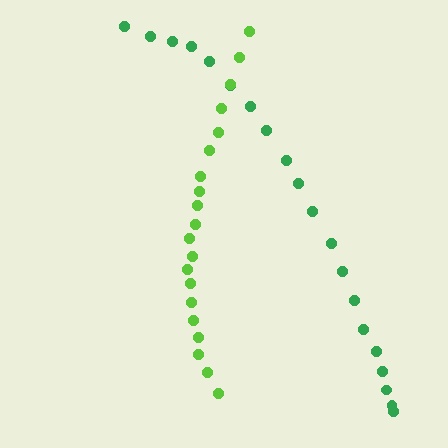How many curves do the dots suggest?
There are 2 distinct paths.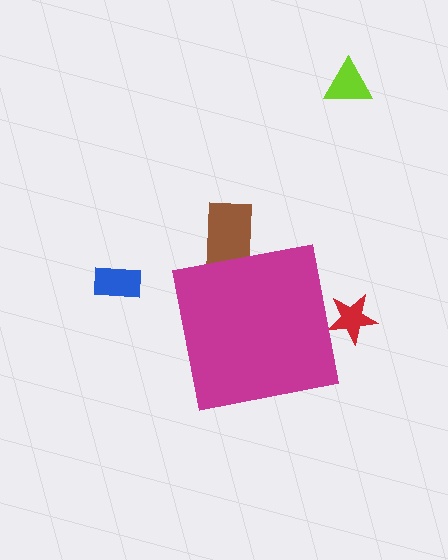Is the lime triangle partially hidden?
No, the lime triangle is fully visible.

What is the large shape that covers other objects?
A magenta square.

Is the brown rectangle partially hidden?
Yes, the brown rectangle is partially hidden behind the magenta square.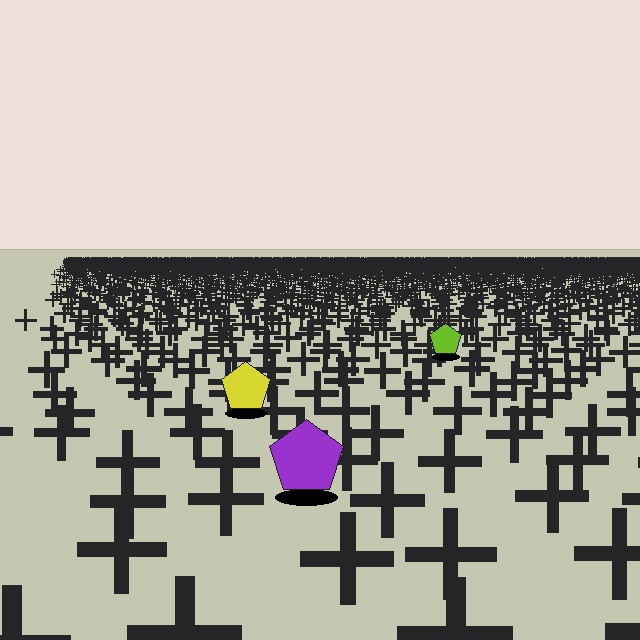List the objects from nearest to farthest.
From nearest to farthest: the purple pentagon, the yellow pentagon, the lime pentagon.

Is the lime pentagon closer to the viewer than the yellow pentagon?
No. The yellow pentagon is closer — you can tell from the texture gradient: the ground texture is coarser near it.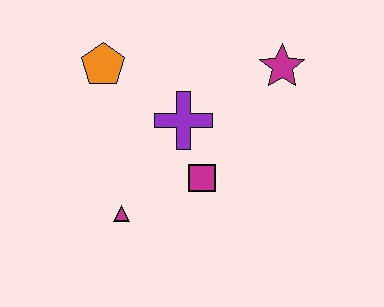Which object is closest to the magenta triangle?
The magenta square is closest to the magenta triangle.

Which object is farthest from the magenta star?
The magenta triangle is farthest from the magenta star.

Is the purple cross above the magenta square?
Yes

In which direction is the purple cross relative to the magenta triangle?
The purple cross is above the magenta triangle.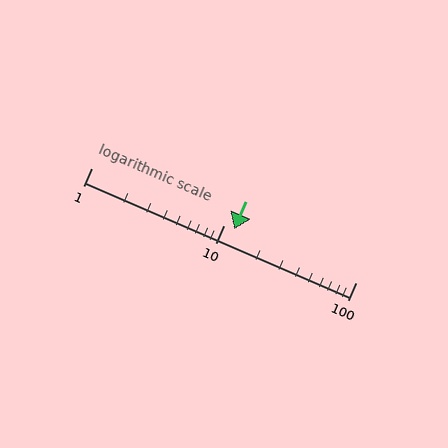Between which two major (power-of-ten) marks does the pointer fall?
The pointer is between 10 and 100.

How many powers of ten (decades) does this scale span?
The scale spans 2 decades, from 1 to 100.